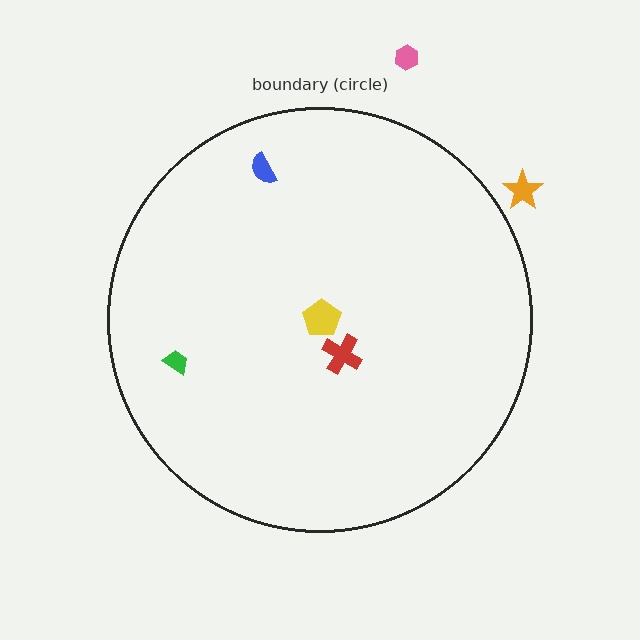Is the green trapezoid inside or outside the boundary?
Inside.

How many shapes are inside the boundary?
4 inside, 2 outside.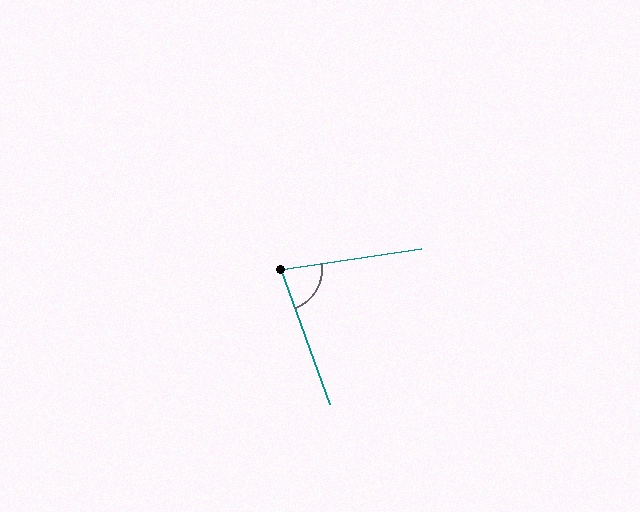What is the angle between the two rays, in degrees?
Approximately 78 degrees.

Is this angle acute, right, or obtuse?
It is acute.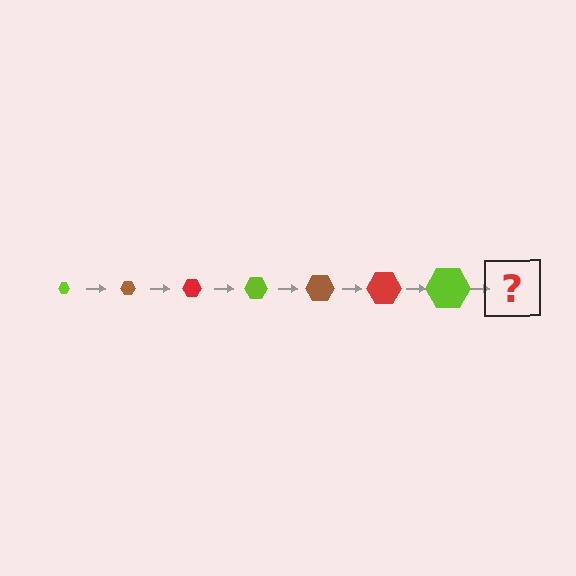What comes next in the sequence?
The next element should be a brown hexagon, larger than the previous one.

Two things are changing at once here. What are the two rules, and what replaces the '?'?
The two rules are that the hexagon grows larger each step and the color cycles through lime, brown, and red. The '?' should be a brown hexagon, larger than the previous one.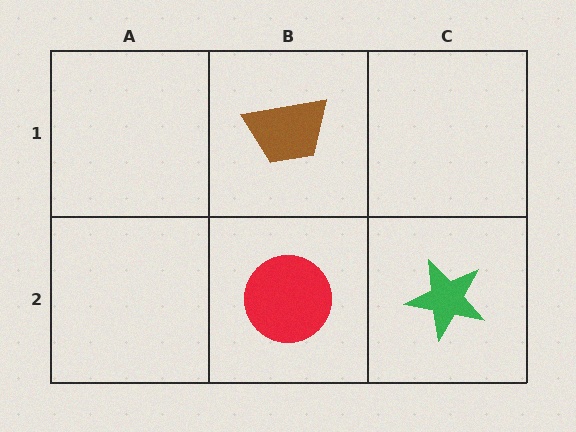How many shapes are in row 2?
2 shapes.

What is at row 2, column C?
A green star.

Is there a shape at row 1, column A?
No, that cell is empty.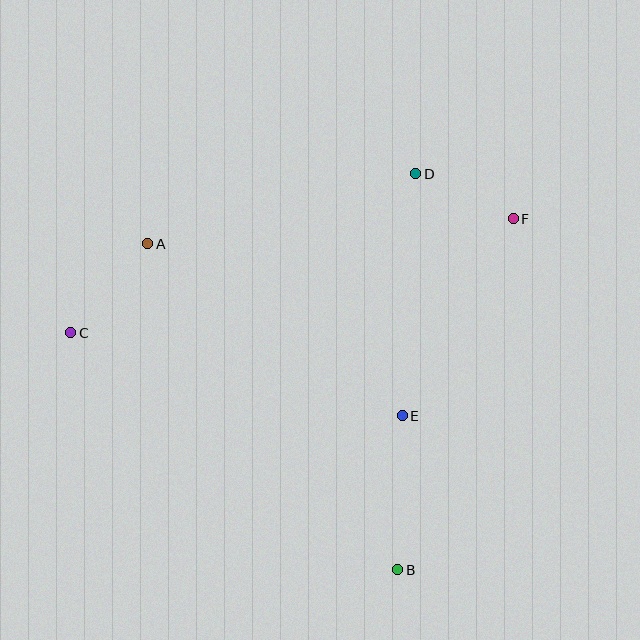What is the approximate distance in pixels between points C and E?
The distance between C and E is approximately 342 pixels.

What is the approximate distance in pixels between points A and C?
The distance between A and C is approximately 118 pixels.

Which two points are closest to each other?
Points D and F are closest to each other.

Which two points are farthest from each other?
Points C and F are farthest from each other.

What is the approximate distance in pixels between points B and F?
The distance between B and F is approximately 369 pixels.